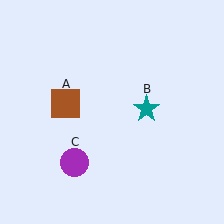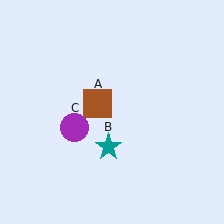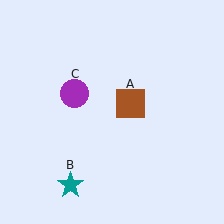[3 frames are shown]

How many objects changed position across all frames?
3 objects changed position: brown square (object A), teal star (object B), purple circle (object C).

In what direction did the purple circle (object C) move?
The purple circle (object C) moved up.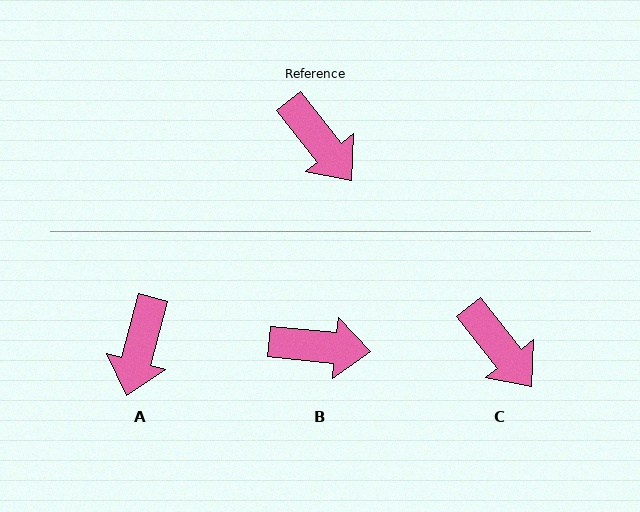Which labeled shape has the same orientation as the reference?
C.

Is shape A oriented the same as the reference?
No, it is off by about 53 degrees.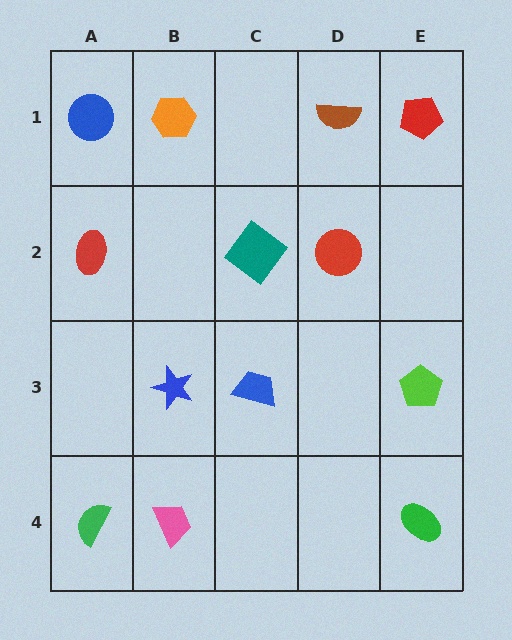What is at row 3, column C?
A blue trapezoid.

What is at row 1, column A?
A blue circle.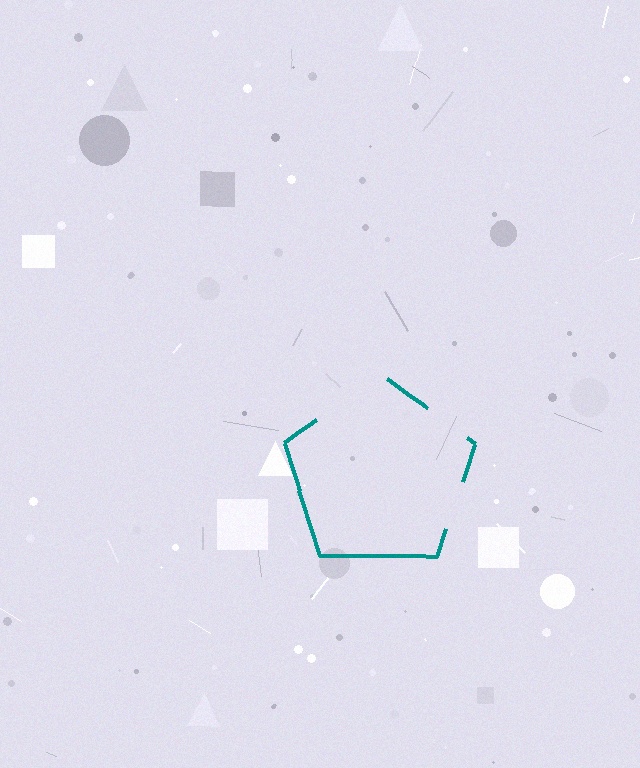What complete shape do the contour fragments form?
The contour fragments form a pentagon.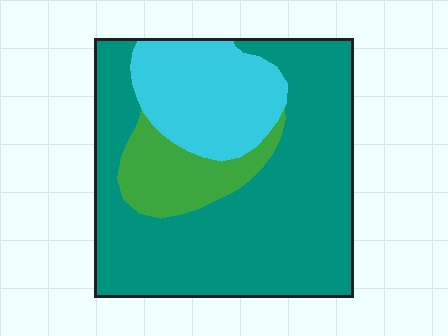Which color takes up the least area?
Green, at roughly 15%.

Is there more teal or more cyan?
Teal.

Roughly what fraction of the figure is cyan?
Cyan takes up less than a quarter of the figure.